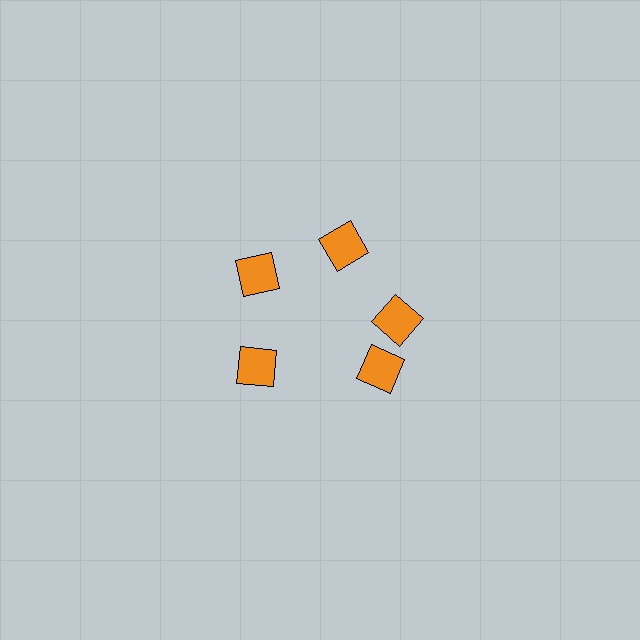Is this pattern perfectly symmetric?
No. The 5 orange squares are arranged in a ring, but one element near the 5 o'clock position is rotated out of alignment along the ring, breaking the 5-fold rotational symmetry.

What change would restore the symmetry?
The symmetry would be restored by rotating it back into even spacing with its neighbors so that all 5 squares sit at equal angles and equal distance from the center.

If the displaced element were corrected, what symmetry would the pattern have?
It would have 5-fold rotational symmetry — the pattern would map onto itself every 72 degrees.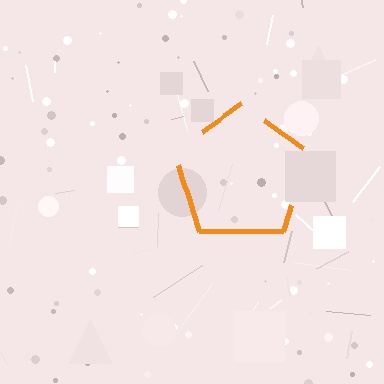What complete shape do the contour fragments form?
The contour fragments form a pentagon.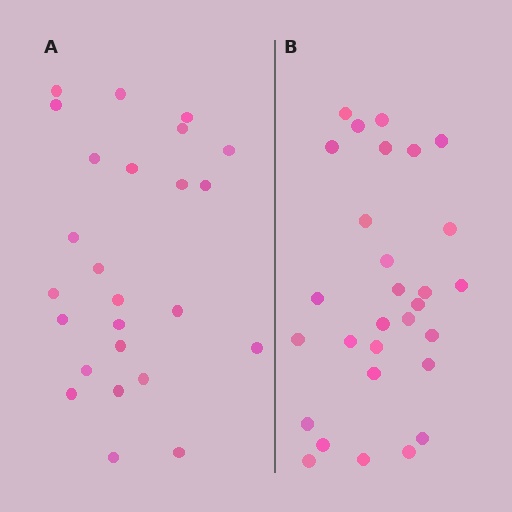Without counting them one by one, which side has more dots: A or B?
Region B (the right region) has more dots.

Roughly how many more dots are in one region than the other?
Region B has about 4 more dots than region A.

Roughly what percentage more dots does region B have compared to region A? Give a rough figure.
About 15% more.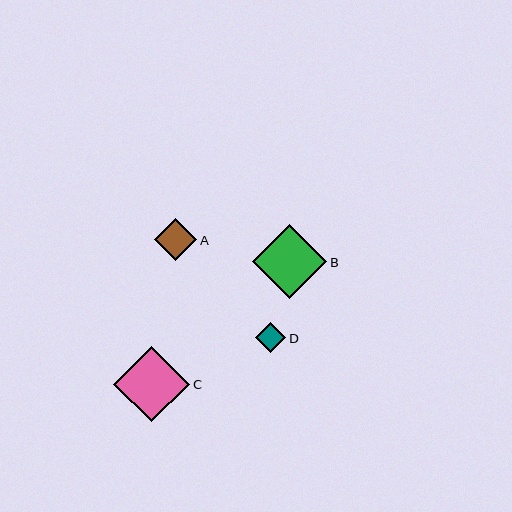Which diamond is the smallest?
Diamond D is the smallest with a size of approximately 30 pixels.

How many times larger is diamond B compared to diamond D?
Diamond B is approximately 2.5 times the size of diamond D.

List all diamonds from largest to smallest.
From largest to smallest: C, B, A, D.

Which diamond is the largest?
Diamond C is the largest with a size of approximately 76 pixels.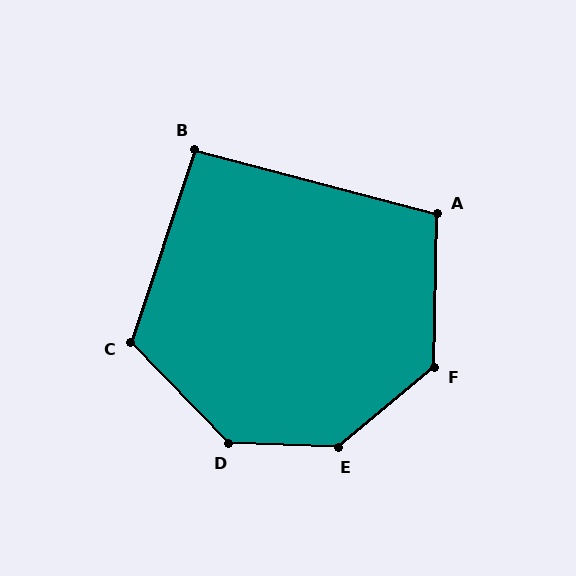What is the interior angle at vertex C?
Approximately 117 degrees (obtuse).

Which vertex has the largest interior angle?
E, at approximately 139 degrees.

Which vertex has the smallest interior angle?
B, at approximately 94 degrees.